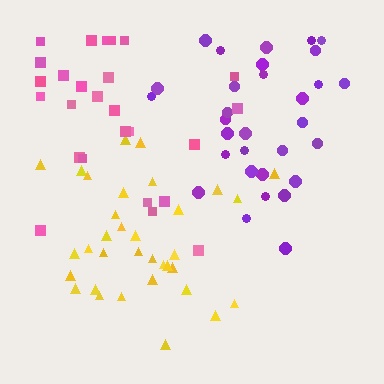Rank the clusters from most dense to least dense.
yellow, purple, pink.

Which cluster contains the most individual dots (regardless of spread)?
Yellow (34).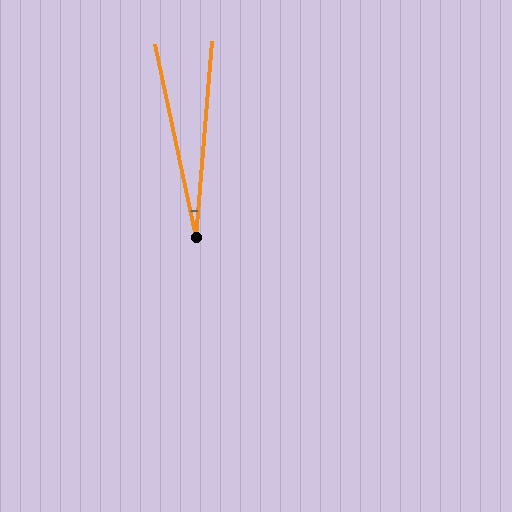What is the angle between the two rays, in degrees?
Approximately 17 degrees.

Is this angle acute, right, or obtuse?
It is acute.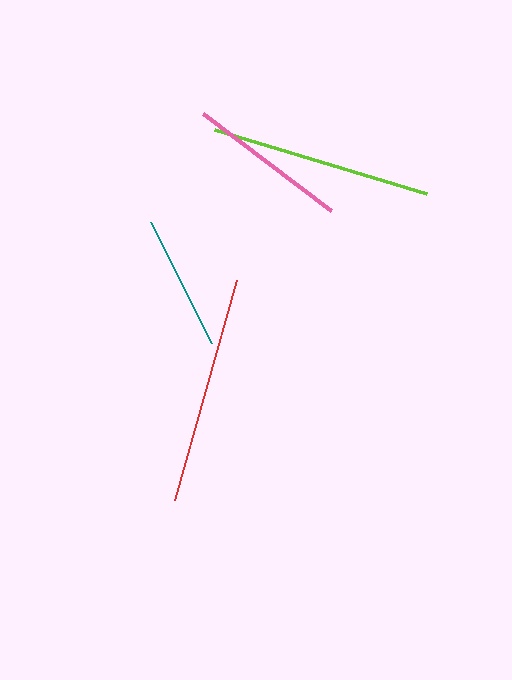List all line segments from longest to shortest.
From longest to shortest: red, lime, pink, teal.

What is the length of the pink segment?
The pink segment is approximately 160 pixels long.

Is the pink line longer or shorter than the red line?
The red line is longer than the pink line.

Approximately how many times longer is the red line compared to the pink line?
The red line is approximately 1.4 times the length of the pink line.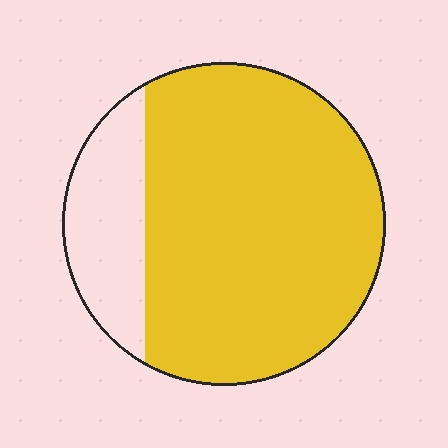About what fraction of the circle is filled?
About four fifths (4/5).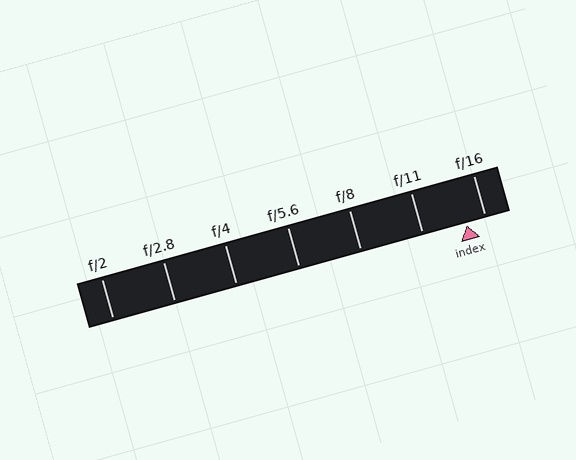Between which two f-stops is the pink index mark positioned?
The index mark is between f/11 and f/16.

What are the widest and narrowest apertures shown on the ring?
The widest aperture shown is f/2 and the narrowest is f/16.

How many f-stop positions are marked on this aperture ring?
There are 7 f-stop positions marked.